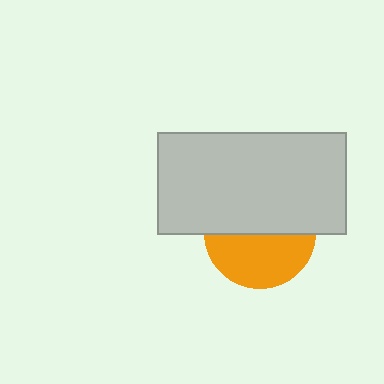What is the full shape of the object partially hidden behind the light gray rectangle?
The partially hidden object is an orange circle.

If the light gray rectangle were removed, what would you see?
You would see the complete orange circle.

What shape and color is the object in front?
The object in front is a light gray rectangle.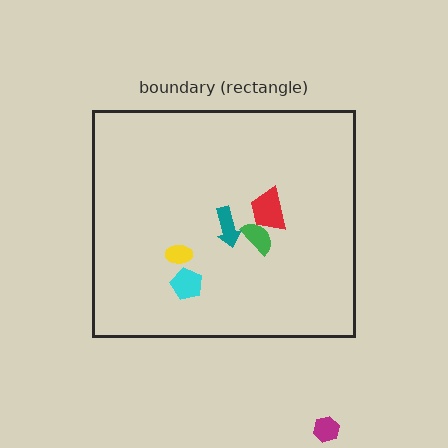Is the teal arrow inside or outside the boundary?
Inside.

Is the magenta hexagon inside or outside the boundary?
Outside.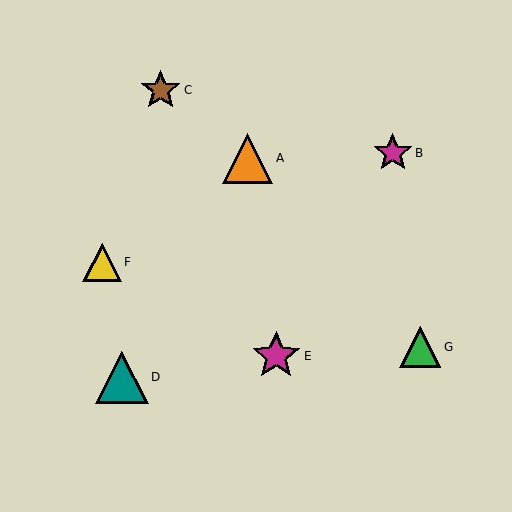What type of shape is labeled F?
Shape F is a yellow triangle.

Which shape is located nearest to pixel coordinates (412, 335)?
The green triangle (labeled G) at (420, 347) is nearest to that location.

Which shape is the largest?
The teal triangle (labeled D) is the largest.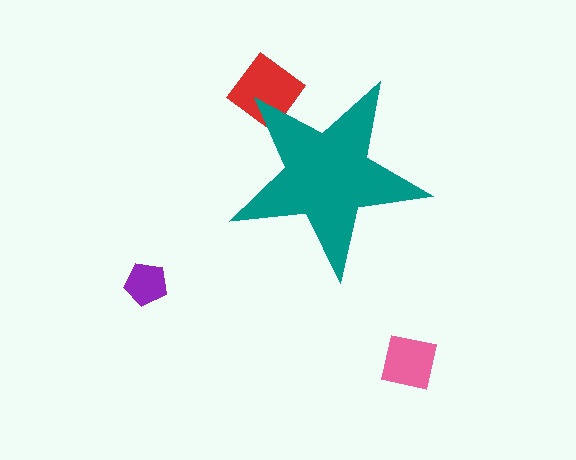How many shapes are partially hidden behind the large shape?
1 shape is partially hidden.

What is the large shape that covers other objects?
A teal star.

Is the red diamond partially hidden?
Yes, the red diamond is partially hidden behind the teal star.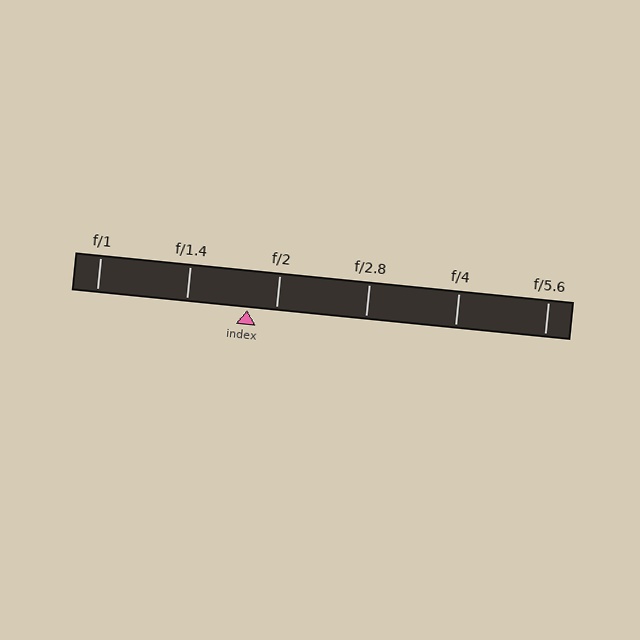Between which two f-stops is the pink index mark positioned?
The index mark is between f/1.4 and f/2.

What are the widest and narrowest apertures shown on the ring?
The widest aperture shown is f/1 and the narrowest is f/5.6.